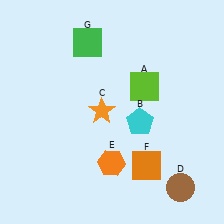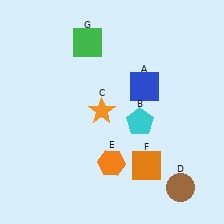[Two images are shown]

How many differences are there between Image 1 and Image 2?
There is 1 difference between the two images.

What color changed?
The square (A) changed from lime in Image 1 to blue in Image 2.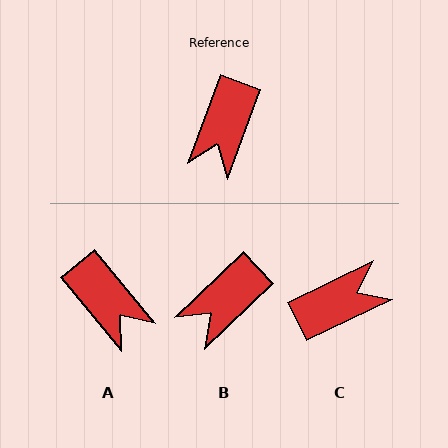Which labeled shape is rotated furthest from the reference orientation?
C, about 136 degrees away.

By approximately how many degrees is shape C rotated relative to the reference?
Approximately 136 degrees counter-clockwise.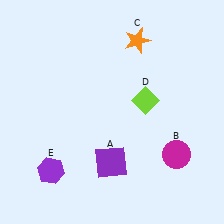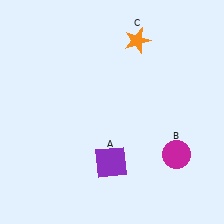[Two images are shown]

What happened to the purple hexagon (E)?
The purple hexagon (E) was removed in Image 2. It was in the bottom-left area of Image 1.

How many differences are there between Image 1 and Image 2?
There are 2 differences between the two images.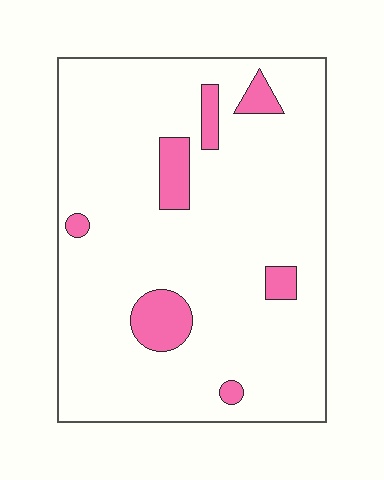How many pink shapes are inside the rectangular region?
7.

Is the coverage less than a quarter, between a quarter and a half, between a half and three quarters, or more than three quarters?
Less than a quarter.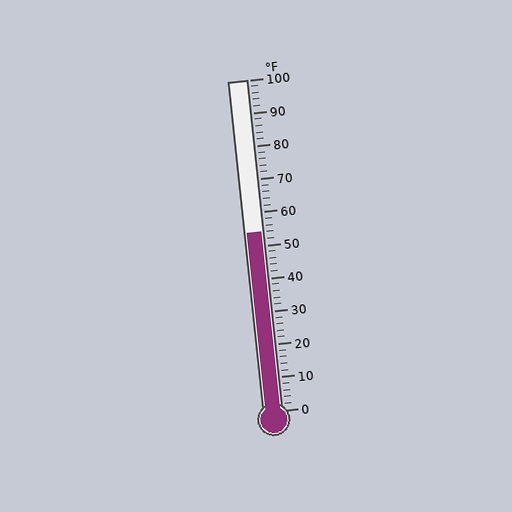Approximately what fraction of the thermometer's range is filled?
The thermometer is filled to approximately 55% of its range.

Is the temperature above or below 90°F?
The temperature is below 90°F.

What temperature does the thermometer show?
The thermometer shows approximately 54°F.